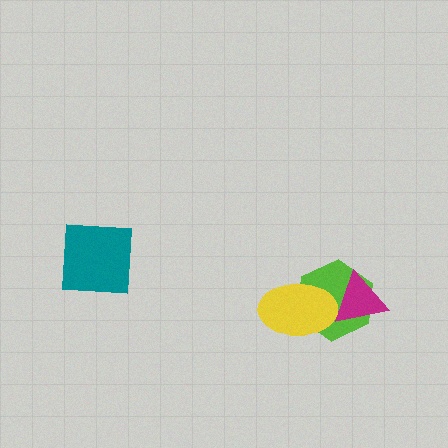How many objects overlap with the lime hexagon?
2 objects overlap with the lime hexagon.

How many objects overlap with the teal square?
0 objects overlap with the teal square.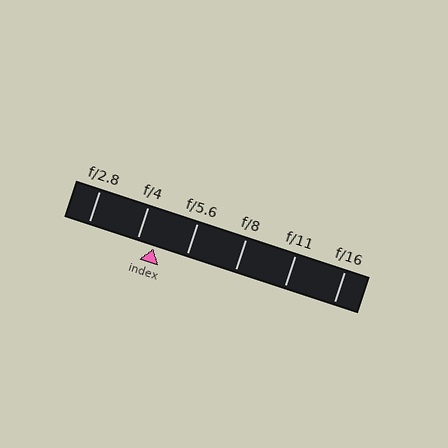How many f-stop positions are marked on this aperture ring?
There are 6 f-stop positions marked.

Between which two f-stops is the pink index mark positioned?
The index mark is between f/4 and f/5.6.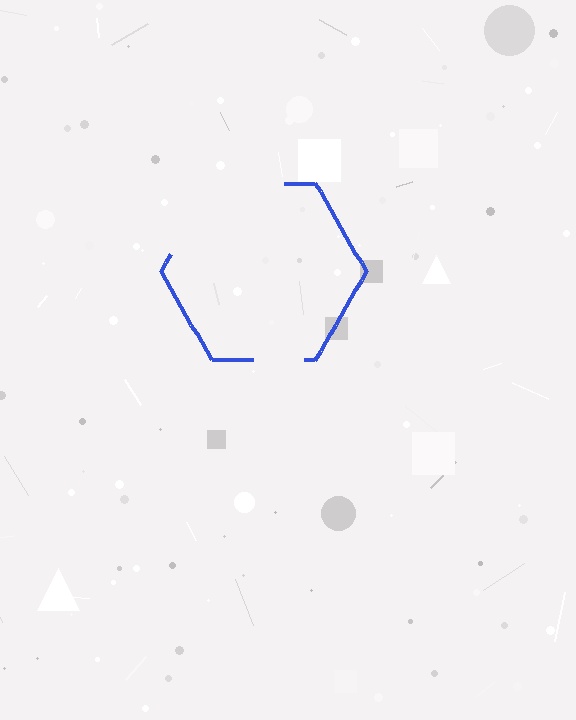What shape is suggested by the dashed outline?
The dashed outline suggests a hexagon.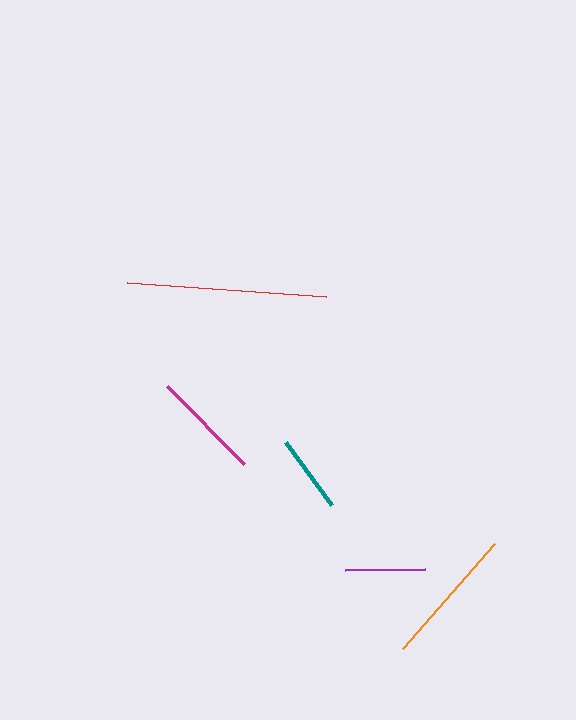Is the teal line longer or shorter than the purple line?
The purple line is longer than the teal line.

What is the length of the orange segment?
The orange segment is approximately 140 pixels long.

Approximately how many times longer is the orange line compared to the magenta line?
The orange line is approximately 1.3 times the length of the magenta line.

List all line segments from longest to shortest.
From longest to shortest: red, orange, magenta, purple, teal.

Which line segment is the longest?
The red line is the longest at approximately 199 pixels.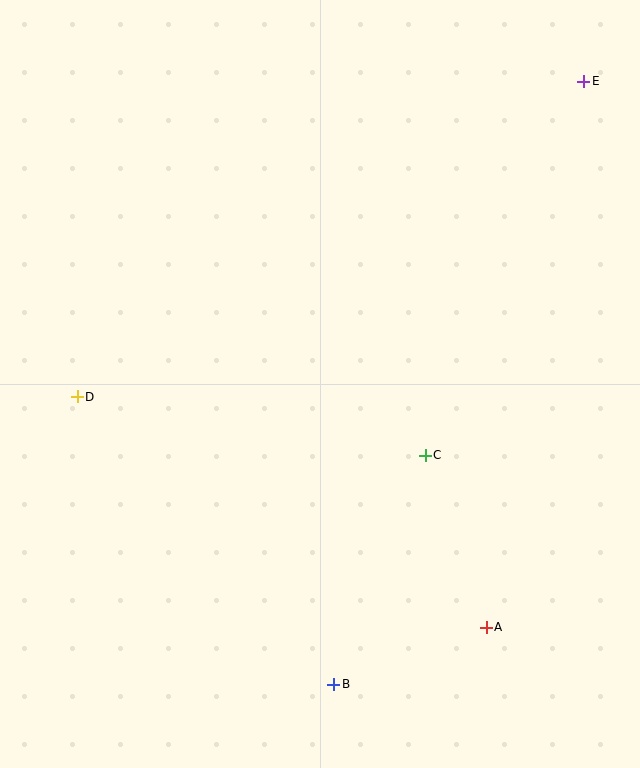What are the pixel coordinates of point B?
Point B is at (334, 684).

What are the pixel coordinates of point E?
Point E is at (584, 81).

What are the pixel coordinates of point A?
Point A is at (486, 627).